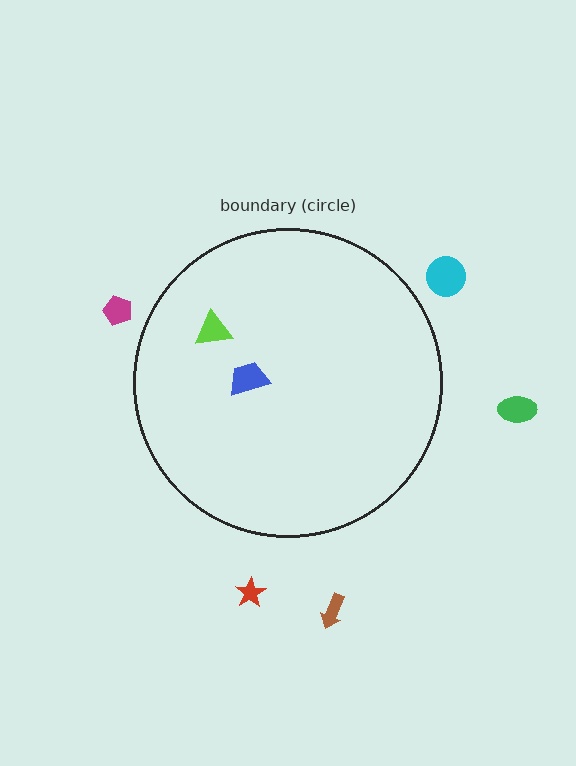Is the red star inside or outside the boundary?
Outside.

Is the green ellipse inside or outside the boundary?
Outside.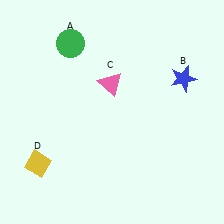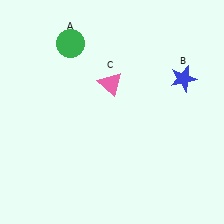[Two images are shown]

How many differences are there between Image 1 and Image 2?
There is 1 difference between the two images.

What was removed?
The yellow diamond (D) was removed in Image 2.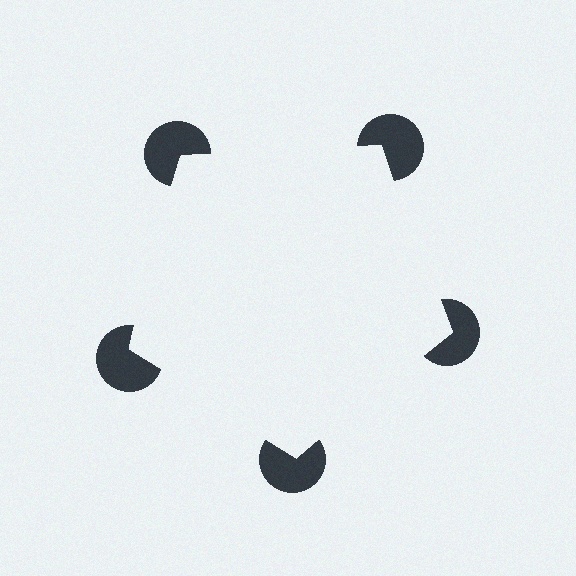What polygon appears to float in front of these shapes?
An illusory pentagon — its edges are inferred from the aligned wedge cuts in the pac-man discs, not physically drawn.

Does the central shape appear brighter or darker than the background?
It typically appears slightly brighter than the background, even though no actual brightness change is drawn.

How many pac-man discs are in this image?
There are 5 — one at each vertex of the illusory pentagon.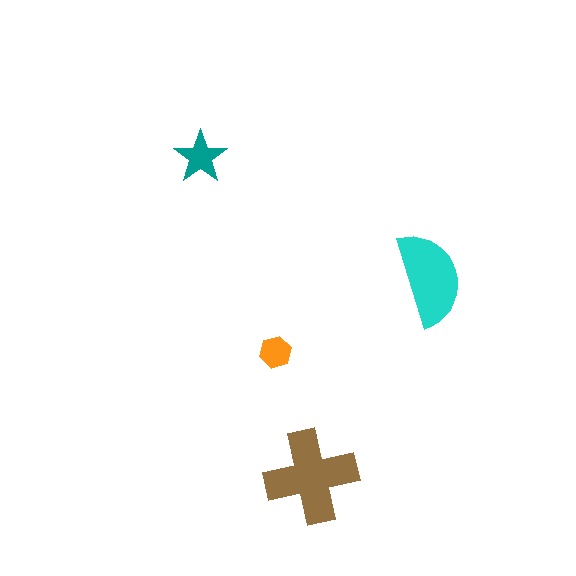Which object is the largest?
The brown cross.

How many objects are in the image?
There are 4 objects in the image.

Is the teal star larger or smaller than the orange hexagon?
Larger.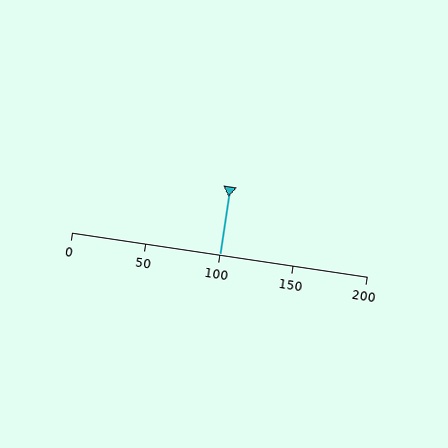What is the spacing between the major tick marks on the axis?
The major ticks are spaced 50 apart.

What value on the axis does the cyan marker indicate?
The marker indicates approximately 100.